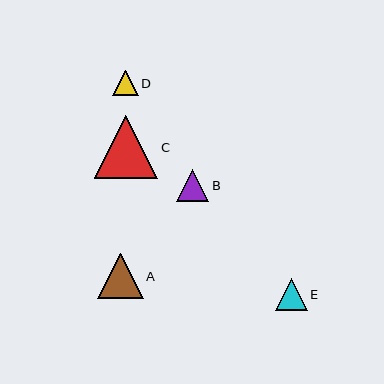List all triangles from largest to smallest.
From largest to smallest: C, A, B, E, D.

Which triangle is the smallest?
Triangle D is the smallest with a size of approximately 26 pixels.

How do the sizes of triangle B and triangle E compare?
Triangle B and triangle E are approximately the same size.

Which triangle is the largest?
Triangle C is the largest with a size of approximately 64 pixels.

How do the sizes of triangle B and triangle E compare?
Triangle B and triangle E are approximately the same size.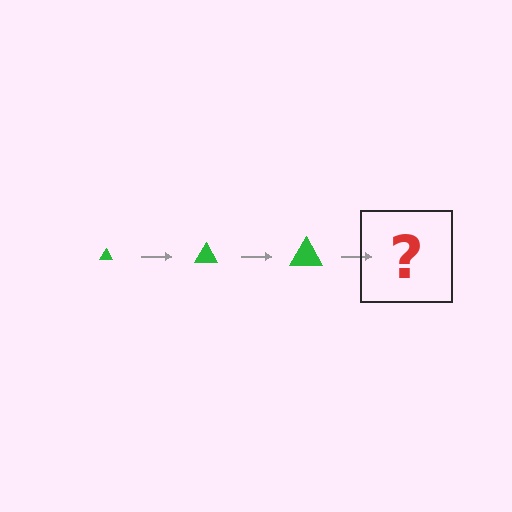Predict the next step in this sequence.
The next step is a green triangle, larger than the previous one.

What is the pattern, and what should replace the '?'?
The pattern is that the triangle gets progressively larger each step. The '?' should be a green triangle, larger than the previous one.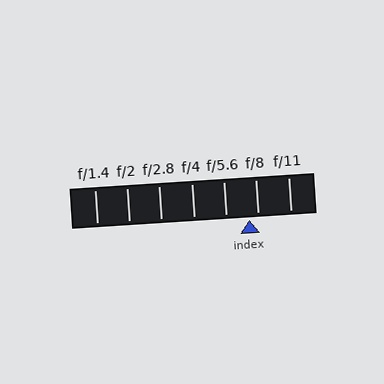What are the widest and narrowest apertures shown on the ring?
The widest aperture shown is f/1.4 and the narrowest is f/11.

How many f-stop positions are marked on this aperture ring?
There are 7 f-stop positions marked.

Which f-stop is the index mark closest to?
The index mark is closest to f/8.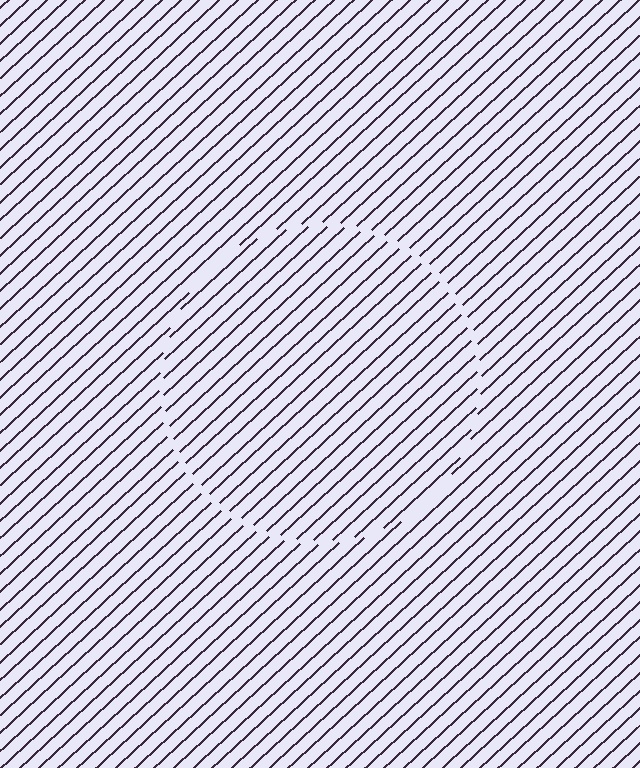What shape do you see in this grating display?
An illusory circle. The interior of the shape contains the same grating, shifted by half a period — the contour is defined by the phase discontinuity where line-ends from the inner and outer gratings abut.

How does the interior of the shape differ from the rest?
The interior of the shape contains the same grating, shifted by half a period — the contour is defined by the phase discontinuity where line-ends from the inner and outer gratings abut.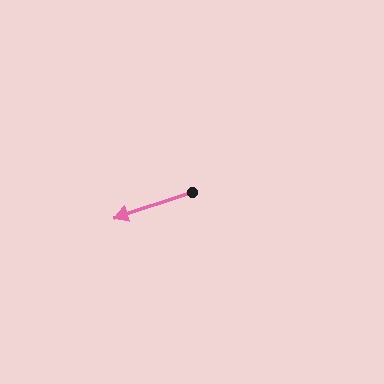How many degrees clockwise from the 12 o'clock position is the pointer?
Approximately 251 degrees.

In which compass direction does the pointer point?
West.